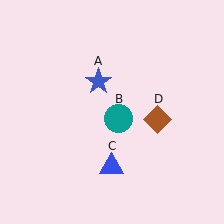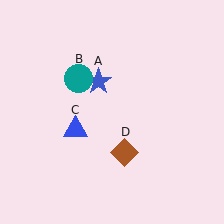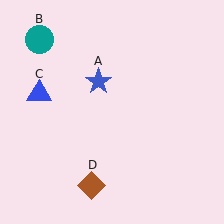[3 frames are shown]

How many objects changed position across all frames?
3 objects changed position: teal circle (object B), blue triangle (object C), brown diamond (object D).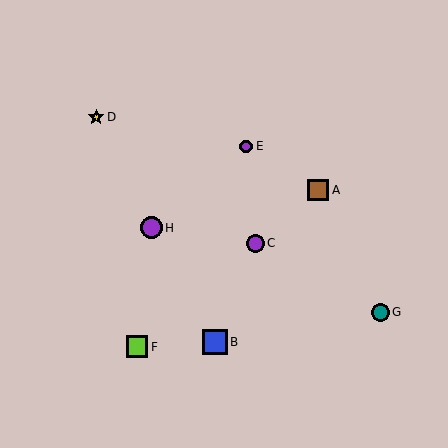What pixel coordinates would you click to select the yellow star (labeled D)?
Click at (96, 117) to select the yellow star D.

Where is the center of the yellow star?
The center of the yellow star is at (96, 117).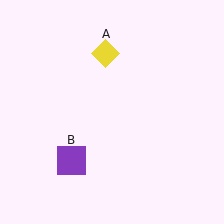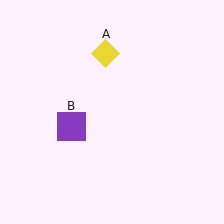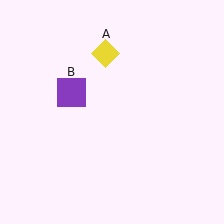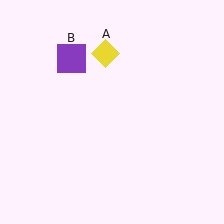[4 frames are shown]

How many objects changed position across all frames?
1 object changed position: purple square (object B).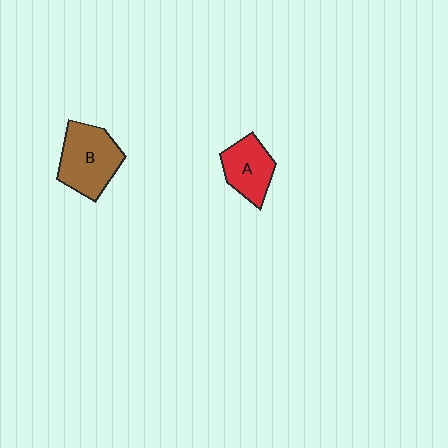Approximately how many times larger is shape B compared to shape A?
Approximately 1.4 times.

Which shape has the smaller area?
Shape A (red).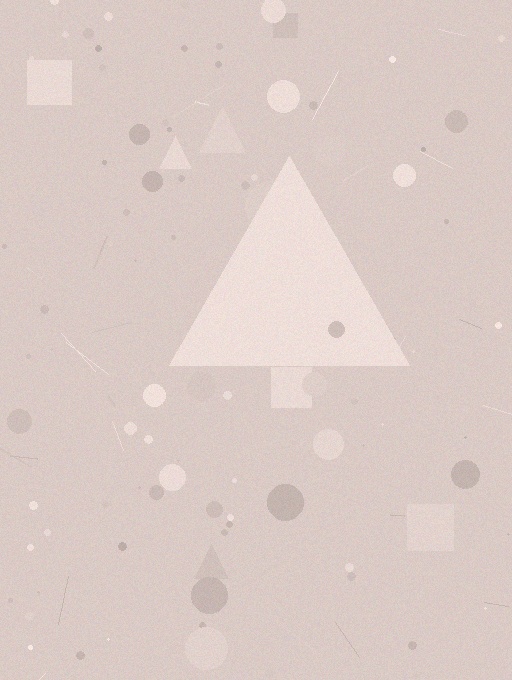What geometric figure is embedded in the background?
A triangle is embedded in the background.